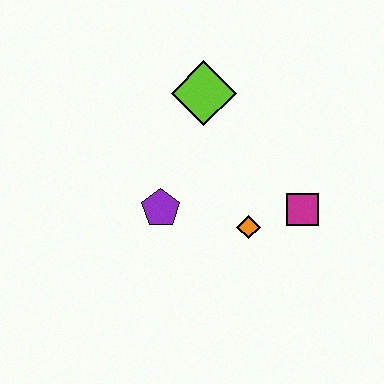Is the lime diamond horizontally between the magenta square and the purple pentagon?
Yes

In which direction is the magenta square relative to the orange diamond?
The magenta square is to the right of the orange diamond.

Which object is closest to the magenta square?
The orange diamond is closest to the magenta square.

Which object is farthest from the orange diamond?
The lime diamond is farthest from the orange diamond.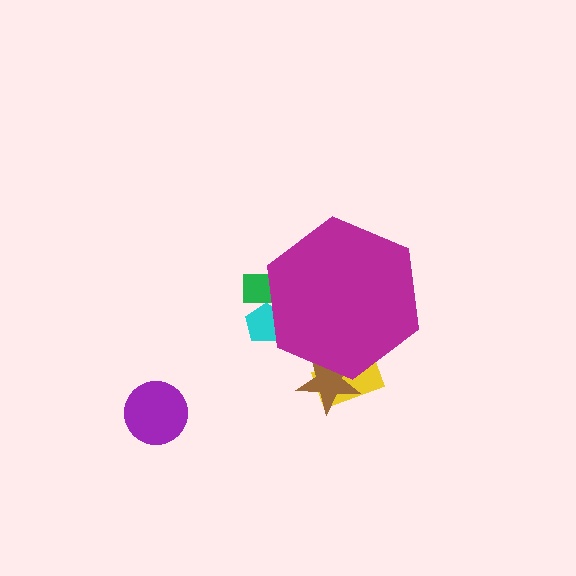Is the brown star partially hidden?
Yes, the brown star is partially hidden behind the magenta hexagon.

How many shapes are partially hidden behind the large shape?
4 shapes are partially hidden.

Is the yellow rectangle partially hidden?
Yes, the yellow rectangle is partially hidden behind the magenta hexagon.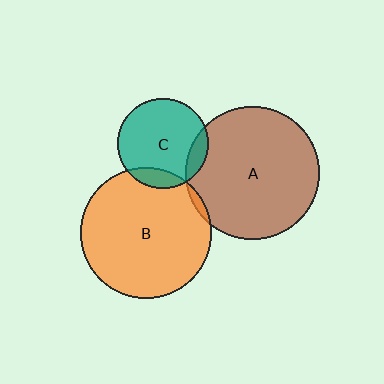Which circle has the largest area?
Circle A (brown).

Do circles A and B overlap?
Yes.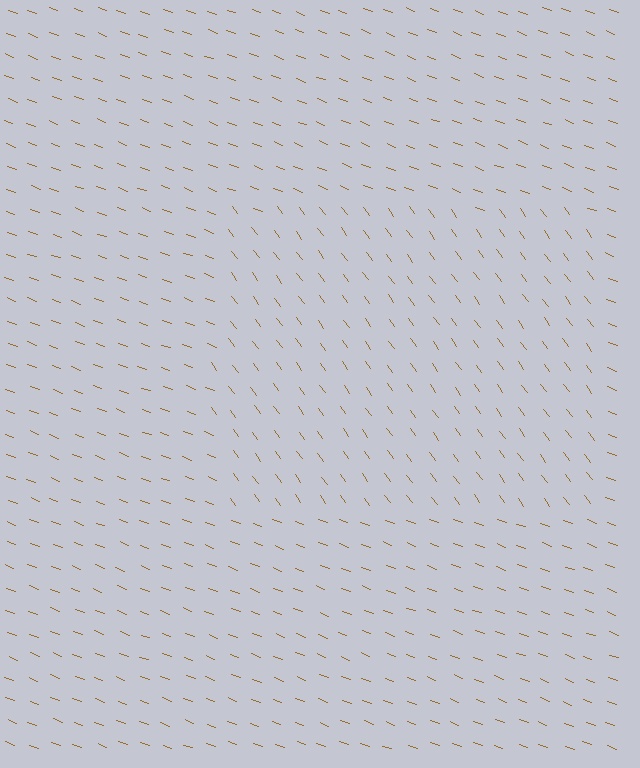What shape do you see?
I see a rectangle.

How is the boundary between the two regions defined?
The boundary is defined purely by a change in line orientation (approximately 34 degrees difference). All lines are the same color and thickness.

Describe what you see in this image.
The image is filled with small brown line segments. A rectangle region in the image has lines oriented differently from the surrounding lines, creating a visible texture boundary.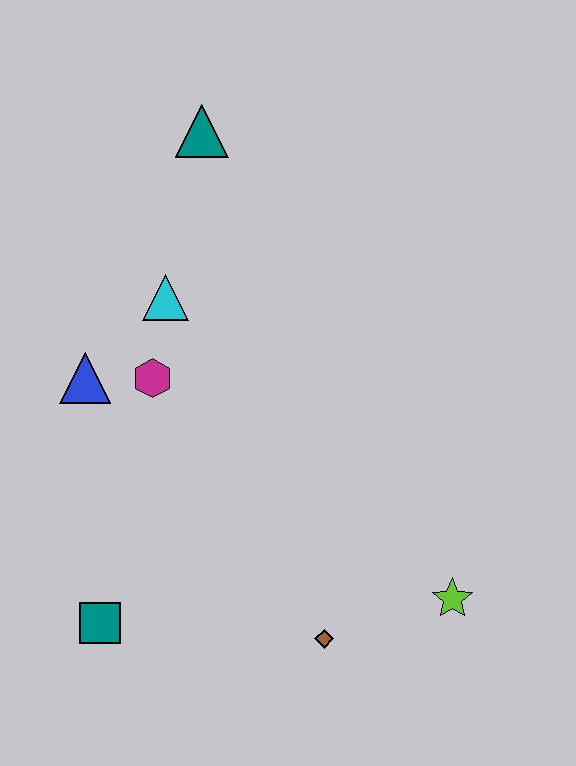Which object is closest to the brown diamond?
The lime star is closest to the brown diamond.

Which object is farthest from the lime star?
The teal triangle is farthest from the lime star.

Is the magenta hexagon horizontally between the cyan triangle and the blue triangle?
Yes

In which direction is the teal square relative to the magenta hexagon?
The teal square is below the magenta hexagon.